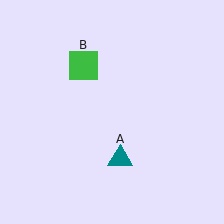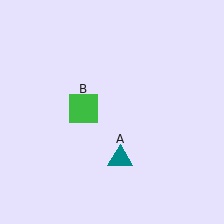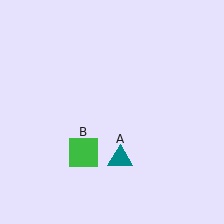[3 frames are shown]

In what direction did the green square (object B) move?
The green square (object B) moved down.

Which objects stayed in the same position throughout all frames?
Teal triangle (object A) remained stationary.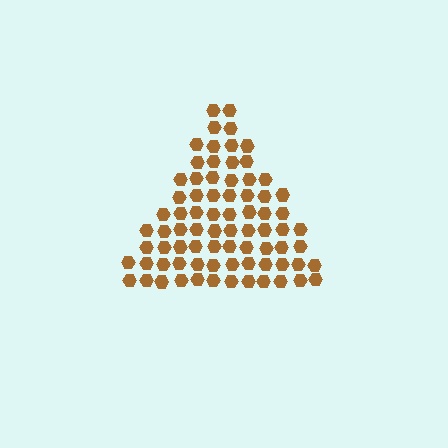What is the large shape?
The large shape is a triangle.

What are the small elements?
The small elements are hexagons.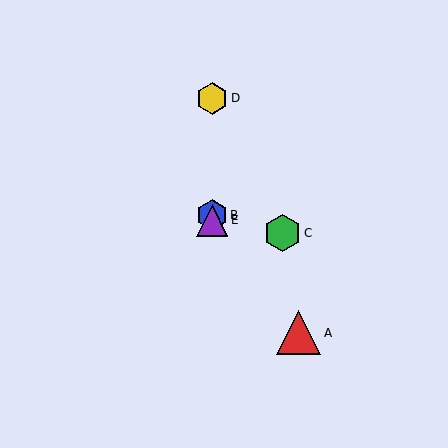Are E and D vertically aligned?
Yes, both are at x≈212.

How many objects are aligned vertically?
3 objects (B, D, E) are aligned vertically.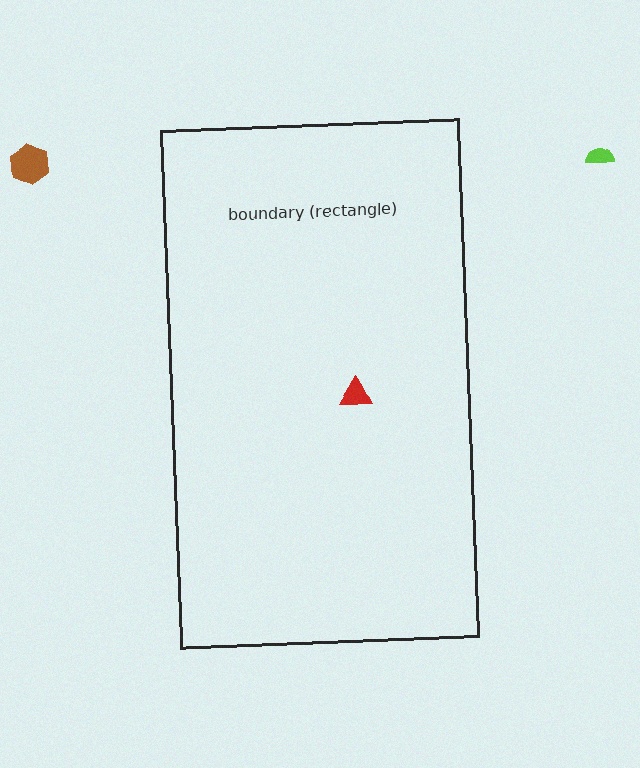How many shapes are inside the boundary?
1 inside, 2 outside.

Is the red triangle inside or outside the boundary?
Inside.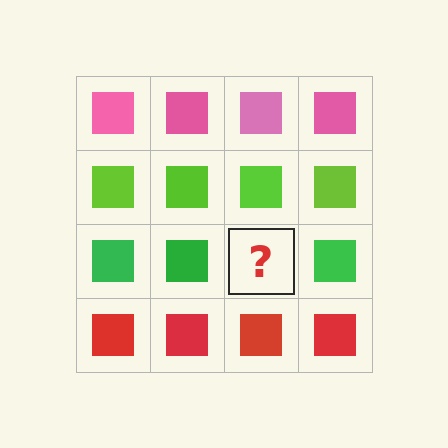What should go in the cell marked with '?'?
The missing cell should contain a green square.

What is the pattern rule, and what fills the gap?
The rule is that each row has a consistent color. The gap should be filled with a green square.